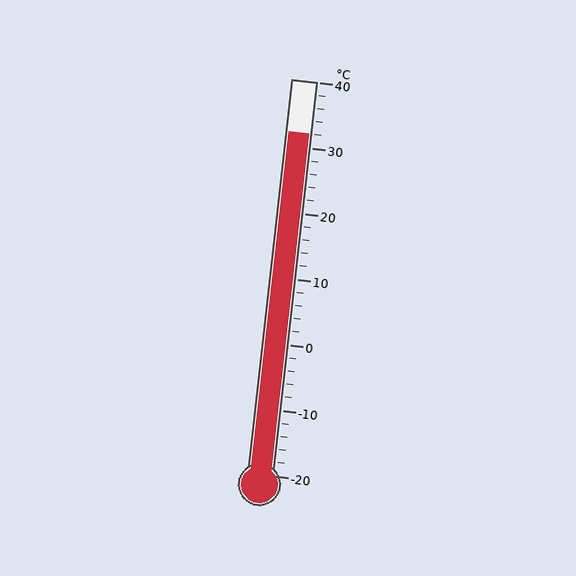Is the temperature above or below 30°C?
The temperature is above 30°C.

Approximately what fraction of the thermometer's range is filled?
The thermometer is filled to approximately 85% of its range.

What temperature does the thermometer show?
The thermometer shows approximately 32°C.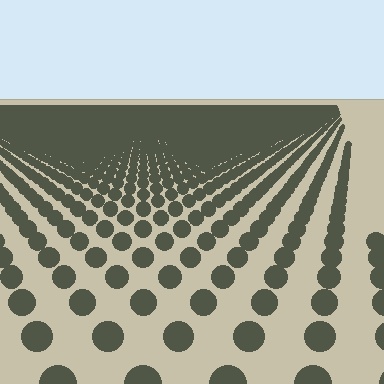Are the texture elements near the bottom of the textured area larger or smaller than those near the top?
Larger. Near the bottom, elements are closer to the viewer and appear at a bigger on-screen size.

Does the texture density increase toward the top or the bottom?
Density increases toward the top.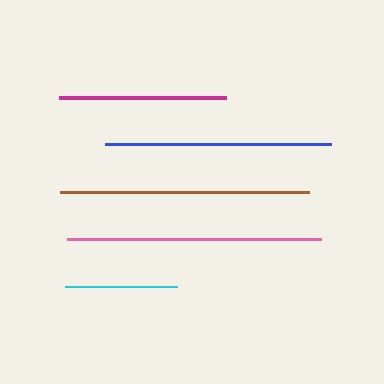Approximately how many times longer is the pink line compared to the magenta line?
The pink line is approximately 1.5 times the length of the magenta line.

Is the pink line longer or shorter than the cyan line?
The pink line is longer than the cyan line.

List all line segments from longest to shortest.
From longest to shortest: pink, brown, blue, magenta, cyan.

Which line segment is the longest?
The pink line is the longest at approximately 255 pixels.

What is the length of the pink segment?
The pink segment is approximately 255 pixels long.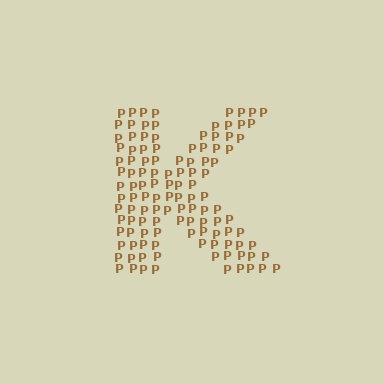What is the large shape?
The large shape is the letter K.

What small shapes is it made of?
It is made of small letter P's.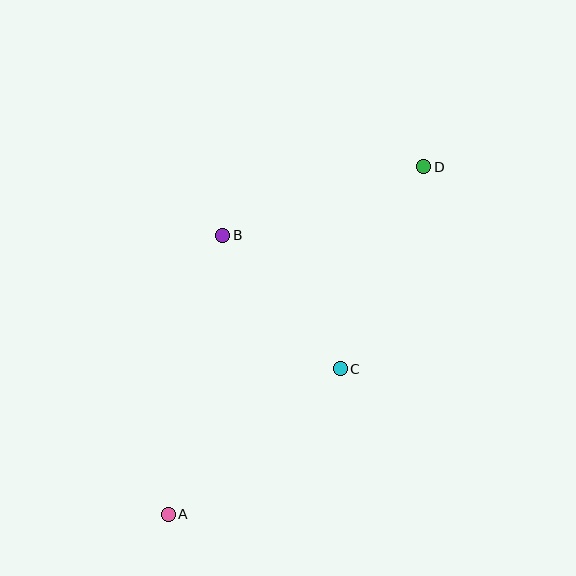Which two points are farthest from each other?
Points A and D are farthest from each other.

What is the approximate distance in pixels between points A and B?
The distance between A and B is approximately 284 pixels.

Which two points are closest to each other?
Points B and C are closest to each other.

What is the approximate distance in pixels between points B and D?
The distance between B and D is approximately 213 pixels.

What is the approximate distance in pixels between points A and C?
The distance between A and C is approximately 225 pixels.